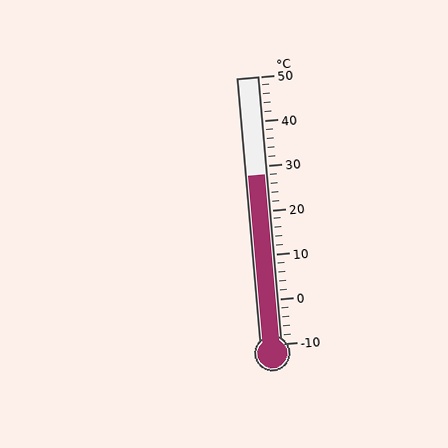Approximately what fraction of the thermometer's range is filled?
The thermometer is filled to approximately 65% of its range.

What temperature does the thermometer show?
The thermometer shows approximately 28°C.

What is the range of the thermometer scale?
The thermometer scale ranges from -10°C to 50°C.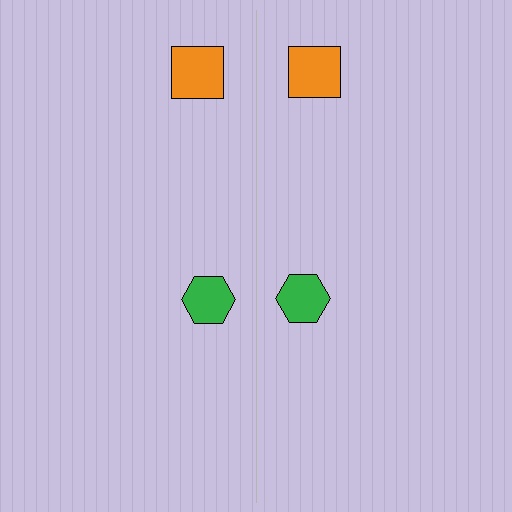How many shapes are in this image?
There are 4 shapes in this image.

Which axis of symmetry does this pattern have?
The pattern has a vertical axis of symmetry running through the center of the image.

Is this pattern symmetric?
Yes, this pattern has bilateral (reflection) symmetry.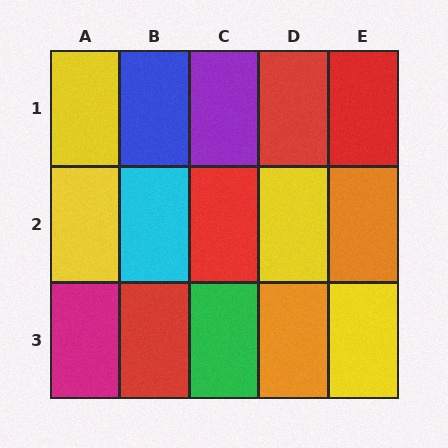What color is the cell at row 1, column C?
Purple.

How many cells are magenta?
1 cell is magenta.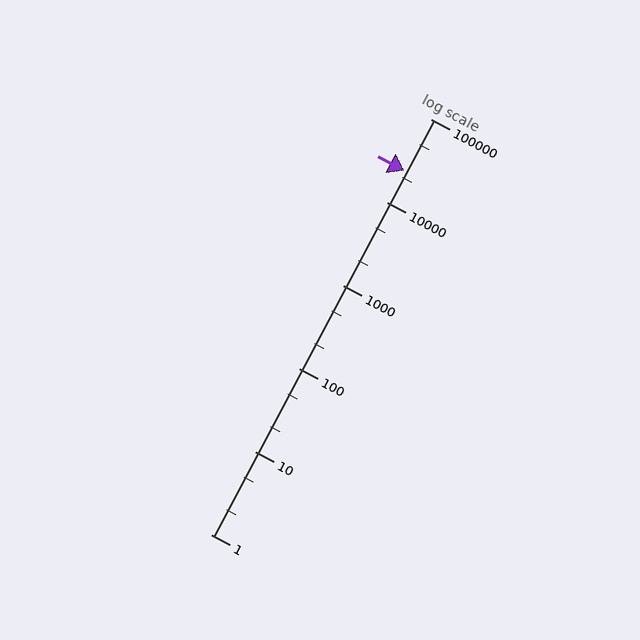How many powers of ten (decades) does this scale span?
The scale spans 5 decades, from 1 to 100000.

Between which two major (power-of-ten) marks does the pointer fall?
The pointer is between 10000 and 100000.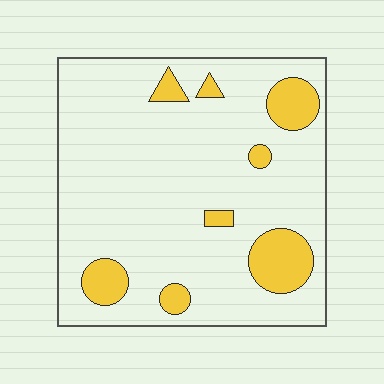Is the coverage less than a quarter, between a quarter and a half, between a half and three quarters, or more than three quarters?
Less than a quarter.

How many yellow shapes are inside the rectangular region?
8.